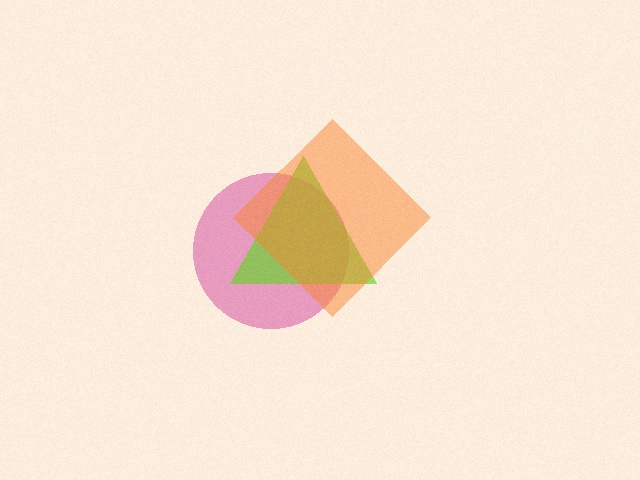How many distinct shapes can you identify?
There are 3 distinct shapes: a magenta circle, a lime triangle, an orange diamond.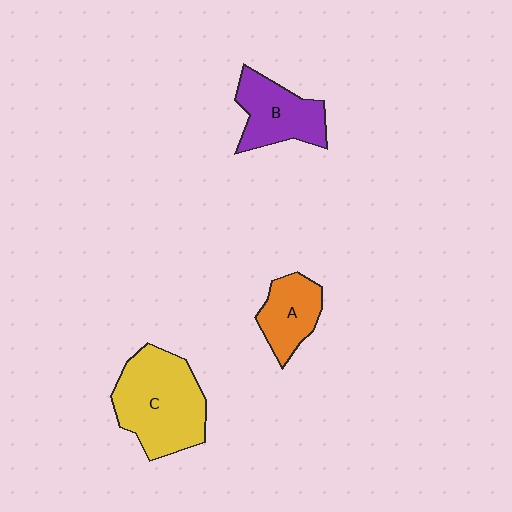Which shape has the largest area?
Shape C (yellow).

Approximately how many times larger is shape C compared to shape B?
Approximately 1.6 times.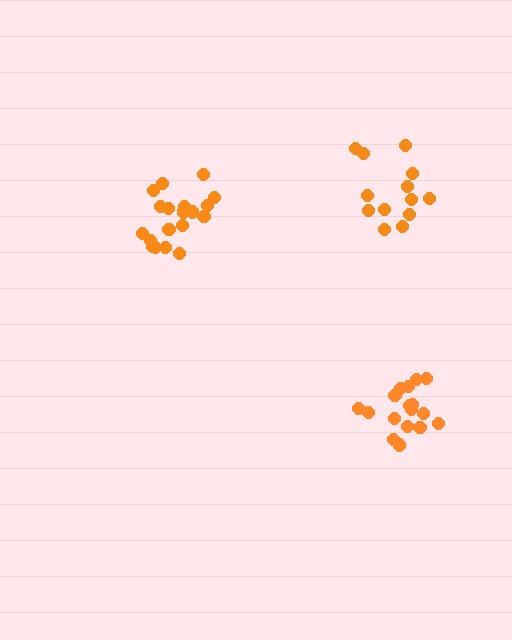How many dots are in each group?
Group 1: 17 dots, Group 2: 13 dots, Group 3: 19 dots (49 total).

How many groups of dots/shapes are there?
There are 3 groups.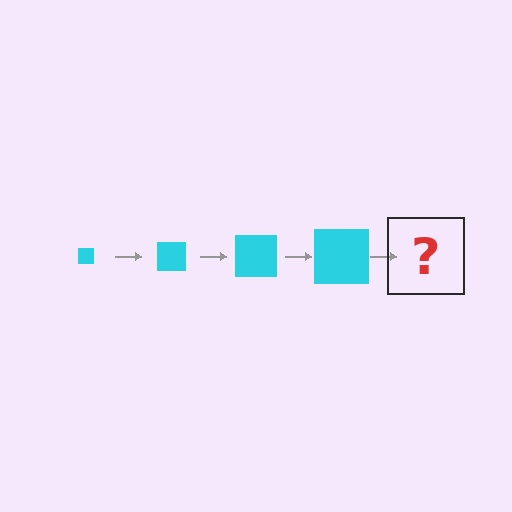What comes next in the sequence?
The next element should be a cyan square, larger than the previous one.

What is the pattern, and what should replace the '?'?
The pattern is that the square gets progressively larger each step. The '?' should be a cyan square, larger than the previous one.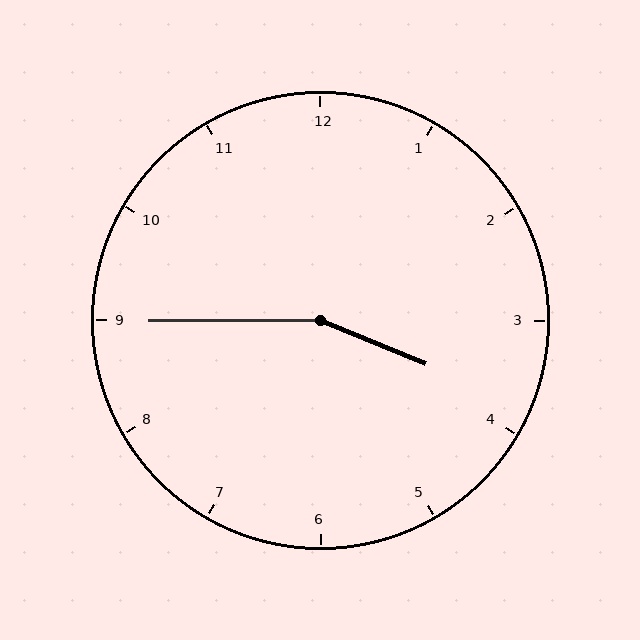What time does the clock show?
3:45.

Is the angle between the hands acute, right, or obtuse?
It is obtuse.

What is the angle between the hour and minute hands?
Approximately 158 degrees.